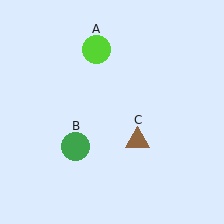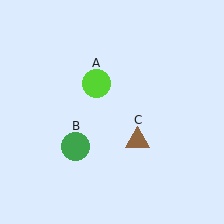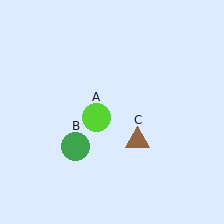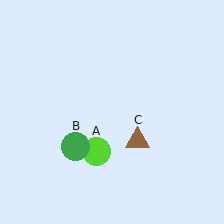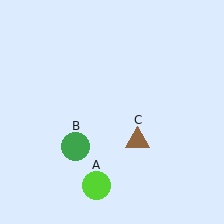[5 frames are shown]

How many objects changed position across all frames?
1 object changed position: lime circle (object A).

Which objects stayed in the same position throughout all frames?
Green circle (object B) and brown triangle (object C) remained stationary.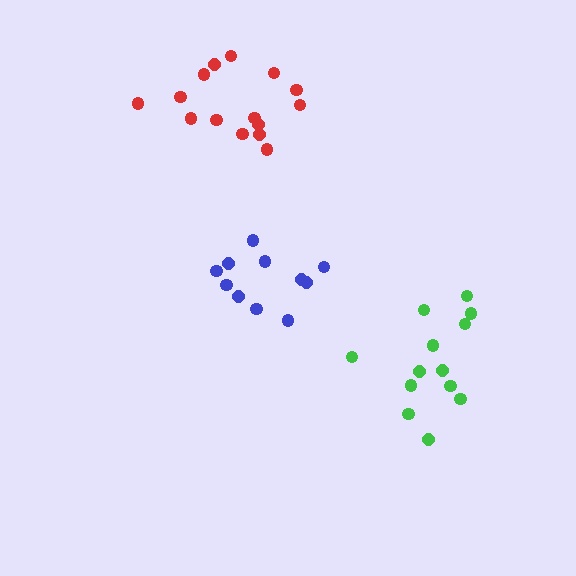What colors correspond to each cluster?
The clusters are colored: red, green, blue.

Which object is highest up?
The red cluster is topmost.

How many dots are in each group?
Group 1: 15 dots, Group 2: 13 dots, Group 3: 11 dots (39 total).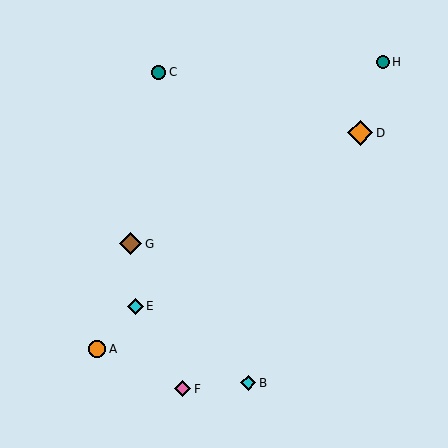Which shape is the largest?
The orange diamond (labeled D) is the largest.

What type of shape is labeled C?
Shape C is a teal circle.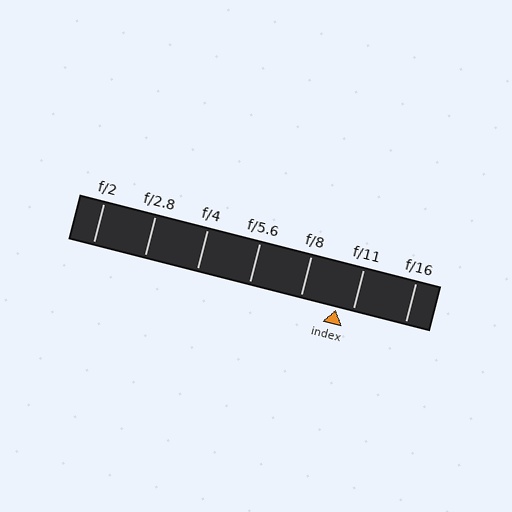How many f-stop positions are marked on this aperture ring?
There are 7 f-stop positions marked.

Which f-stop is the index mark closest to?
The index mark is closest to f/11.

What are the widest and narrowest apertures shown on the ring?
The widest aperture shown is f/2 and the narrowest is f/16.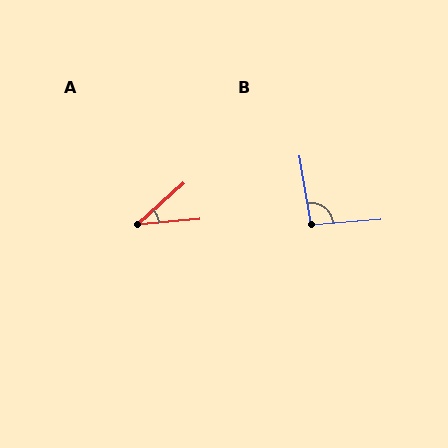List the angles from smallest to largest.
A (37°), B (95°).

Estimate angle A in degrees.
Approximately 37 degrees.